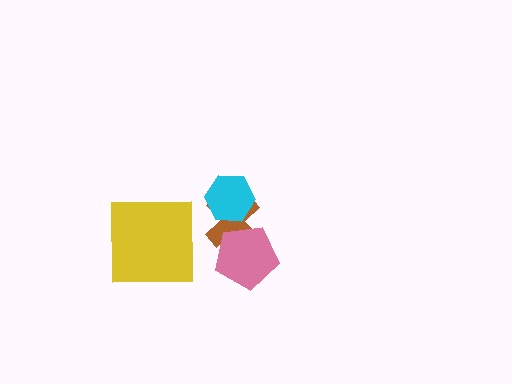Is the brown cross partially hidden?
Yes, it is partially covered by another shape.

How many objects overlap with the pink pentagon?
1 object overlaps with the pink pentagon.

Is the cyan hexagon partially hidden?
No, no other shape covers it.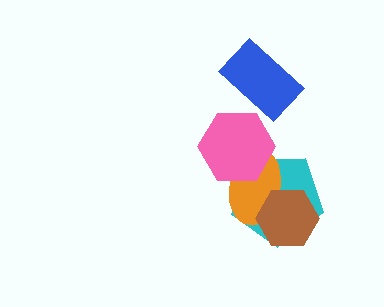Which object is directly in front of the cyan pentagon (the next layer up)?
The orange ellipse is directly in front of the cyan pentagon.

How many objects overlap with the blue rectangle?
0 objects overlap with the blue rectangle.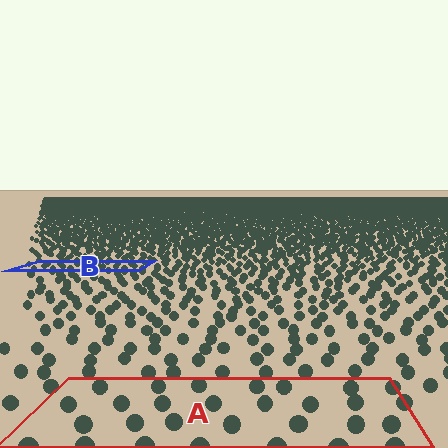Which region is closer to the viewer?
Region A is closer. The texture elements there are larger and more spread out.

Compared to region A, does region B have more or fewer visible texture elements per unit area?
Region B has more texture elements per unit area — they are packed more densely because it is farther away.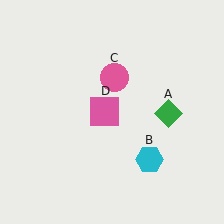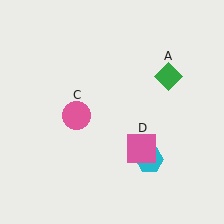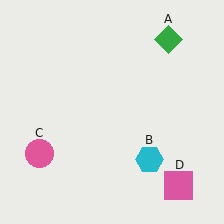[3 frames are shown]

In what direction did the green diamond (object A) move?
The green diamond (object A) moved up.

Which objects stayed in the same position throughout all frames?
Cyan hexagon (object B) remained stationary.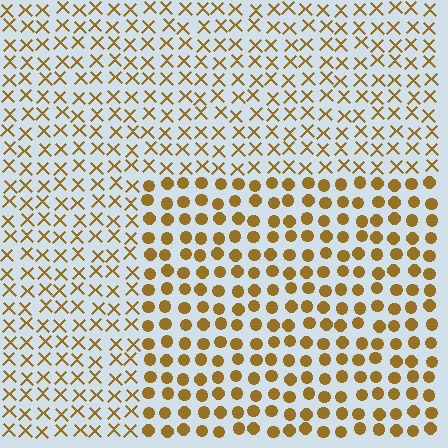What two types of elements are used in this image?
The image uses circles inside the rectangle region and X marks outside it.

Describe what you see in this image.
The image is filled with small brown elements arranged in a uniform grid. A rectangle-shaped region contains circles, while the surrounding area contains X marks. The boundary is defined purely by the change in element shape.